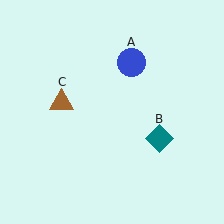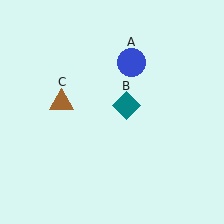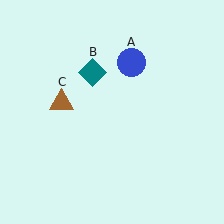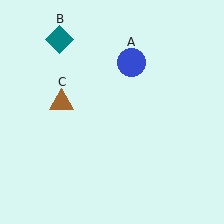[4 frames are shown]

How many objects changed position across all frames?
1 object changed position: teal diamond (object B).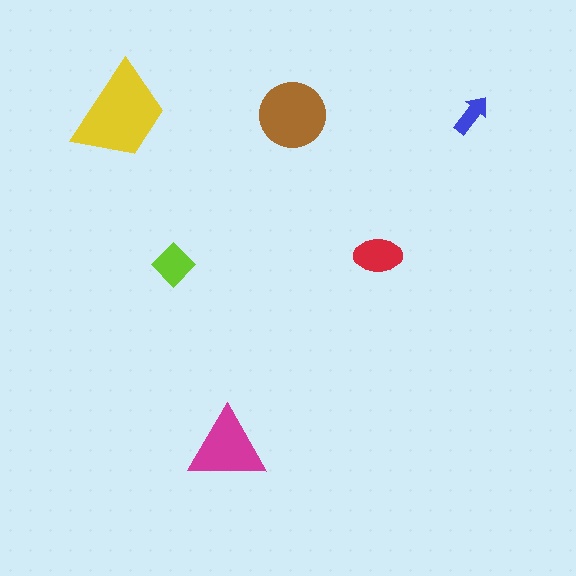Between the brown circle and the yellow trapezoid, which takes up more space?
The yellow trapezoid.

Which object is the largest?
The yellow trapezoid.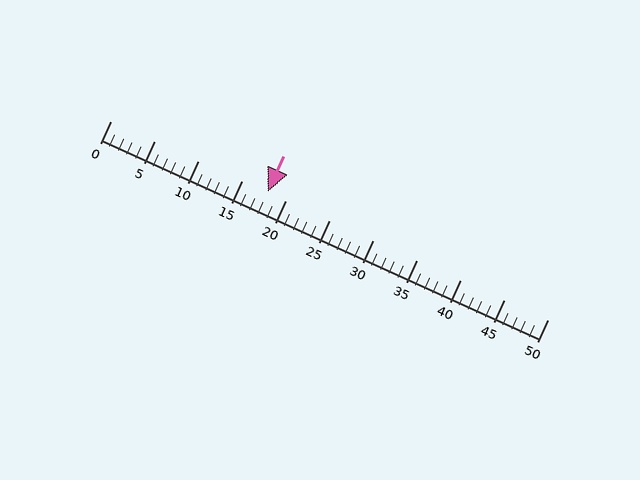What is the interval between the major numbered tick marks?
The major tick marks are spaced 5 units apart.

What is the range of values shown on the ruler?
The ruler shows values from 0 to 50.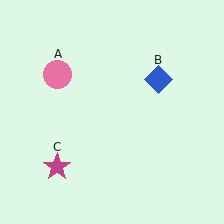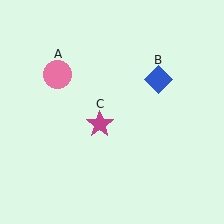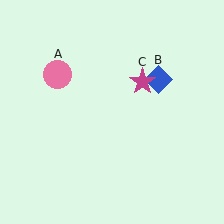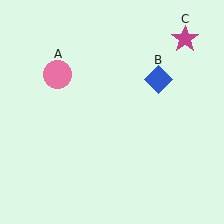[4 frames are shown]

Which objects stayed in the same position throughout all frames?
Pink circle (object A) and blue diamond (object B) remained stationary.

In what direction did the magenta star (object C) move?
The magenta star (object C) moved up and to the right.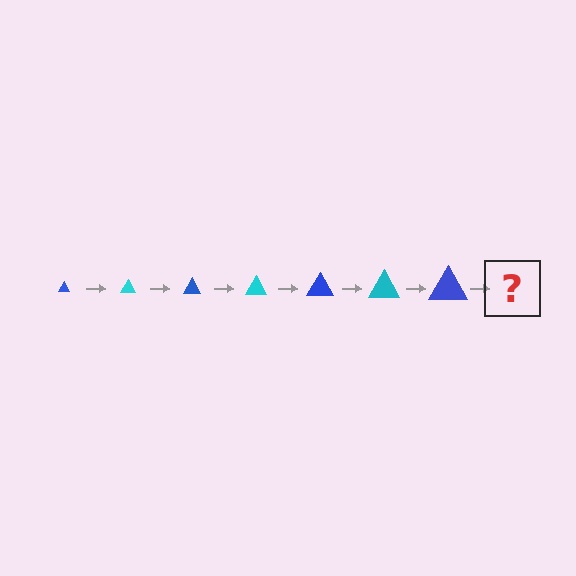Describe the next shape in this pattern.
It should be a cyan triangle, larger than the previous one.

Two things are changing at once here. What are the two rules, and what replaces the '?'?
The two rules are that the triangle grows larger each step and the color cycles through blue and cyan. The '?' should be a cyan triangle, larger than the previous one.